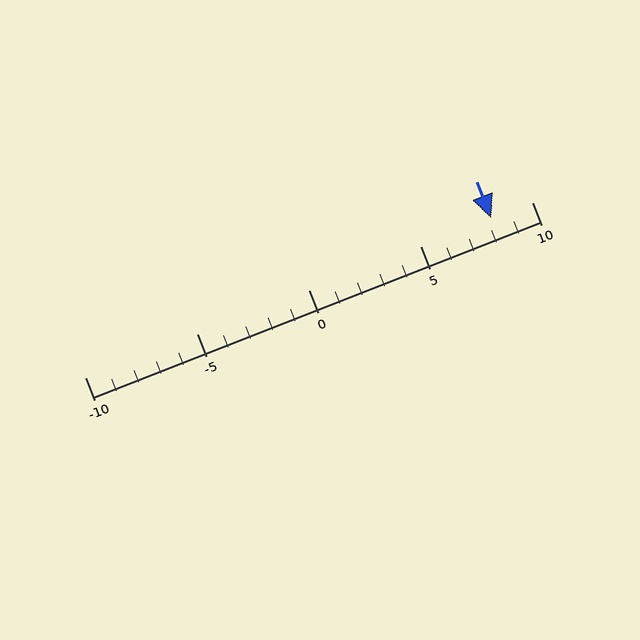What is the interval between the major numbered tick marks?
The major tick marks are spaced 5 units apart.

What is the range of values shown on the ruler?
The ruler shows values from -10 to 10.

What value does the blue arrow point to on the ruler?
The blue arrow points to approximately 8.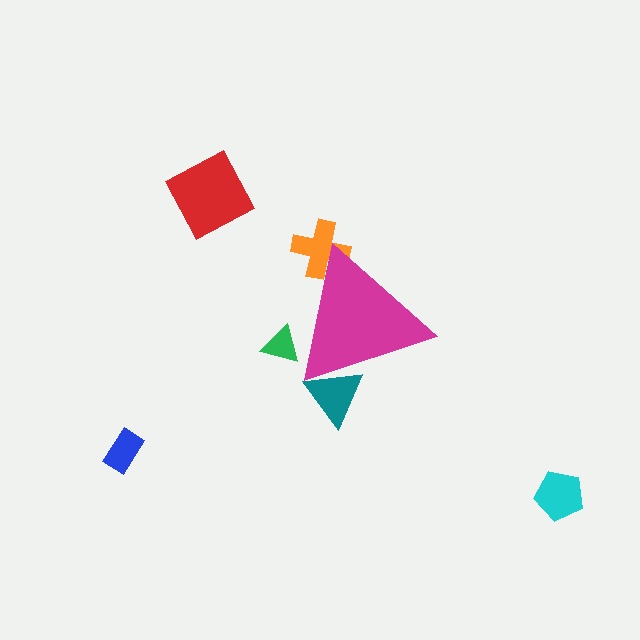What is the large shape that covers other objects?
A magenta triangle.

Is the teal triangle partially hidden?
Yes, the teal triangle is partially hidden behind the magenta triangle.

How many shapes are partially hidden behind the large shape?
3 shapes are partially hidden.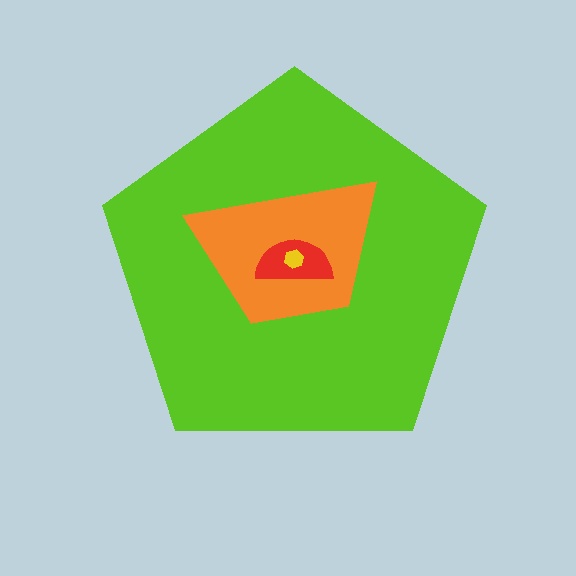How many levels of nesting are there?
4.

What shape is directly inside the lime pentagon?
The orange trapezoid.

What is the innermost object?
The yellow hexagon.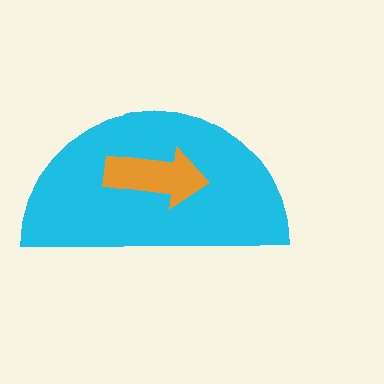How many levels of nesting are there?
2.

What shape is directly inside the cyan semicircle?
The orange arrow.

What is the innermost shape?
The orange arrow.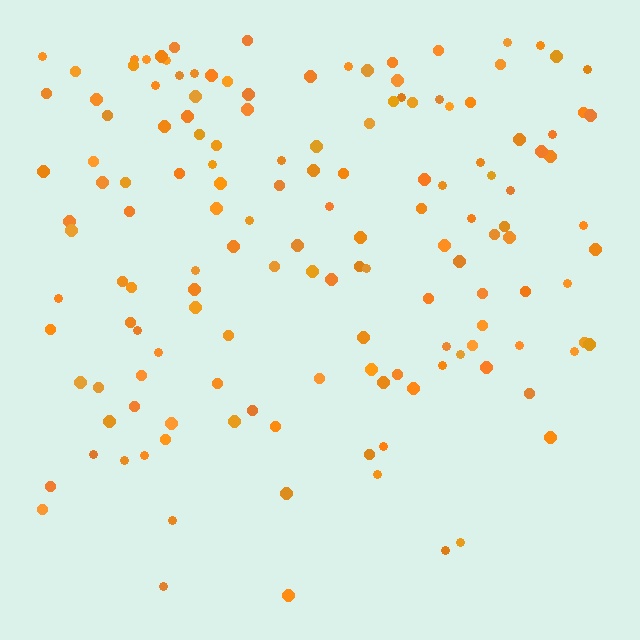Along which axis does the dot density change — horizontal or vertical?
Vertical.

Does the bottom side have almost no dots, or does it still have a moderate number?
Still a moderate number, just noticeably fewer than the top.